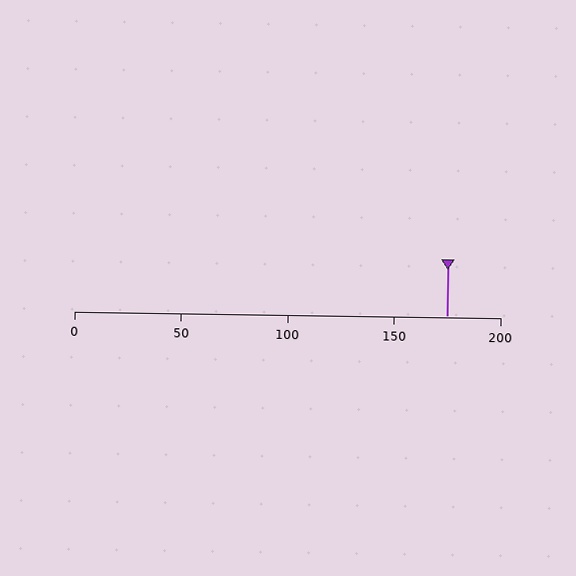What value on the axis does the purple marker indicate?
The marker indicates approximately 175.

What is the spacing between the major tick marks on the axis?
The major ticks are spaced 50 apart.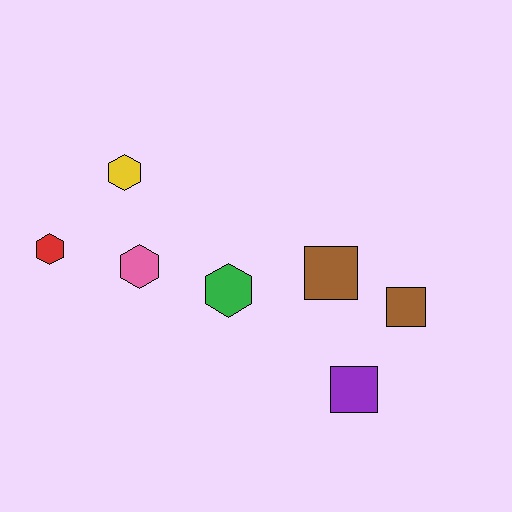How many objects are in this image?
There are 7 objects.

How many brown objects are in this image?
There are 2 brown objects.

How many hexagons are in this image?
There are 4 hexagons.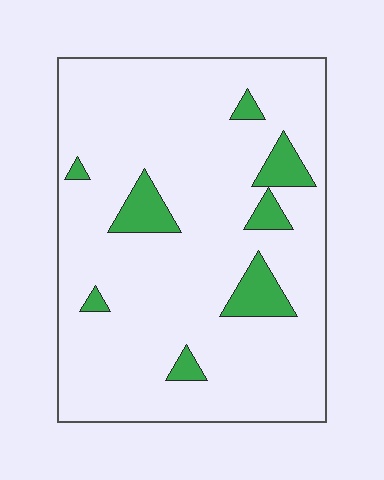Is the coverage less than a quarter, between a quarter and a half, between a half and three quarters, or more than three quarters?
Less than a quarter.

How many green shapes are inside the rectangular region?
8.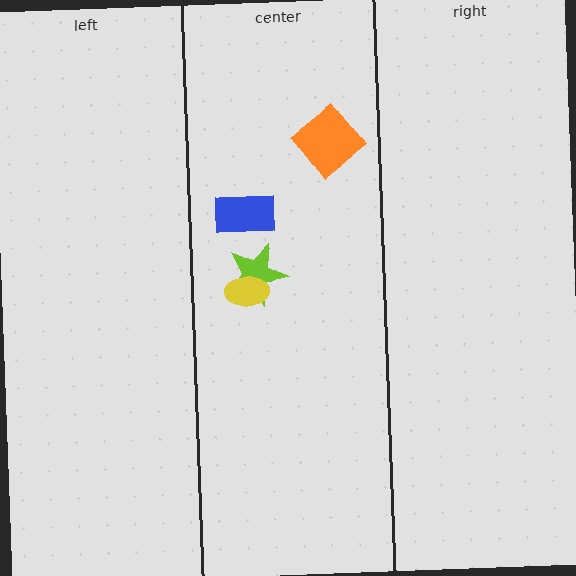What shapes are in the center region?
The orange diamond, the lime star, the yellow ellipse, the blue rectangle.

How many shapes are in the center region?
4.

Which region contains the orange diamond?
The center region.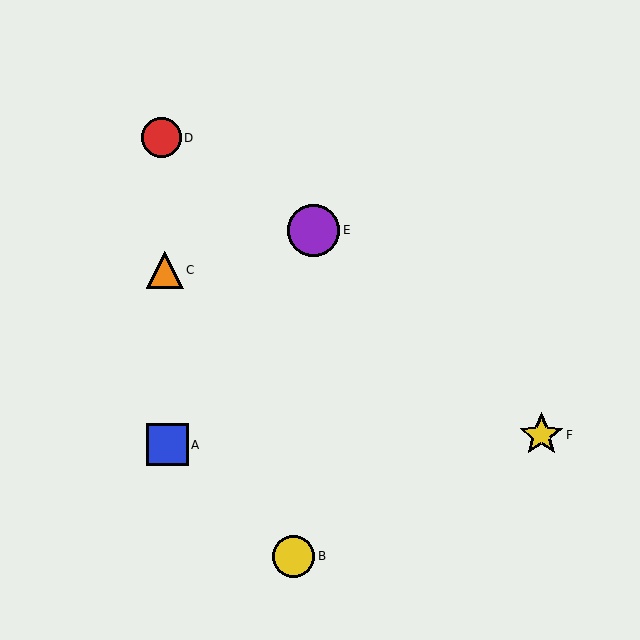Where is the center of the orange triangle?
The center of the orange triangle is at (165, 270).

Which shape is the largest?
The purple circle (labeled E) is the largest.